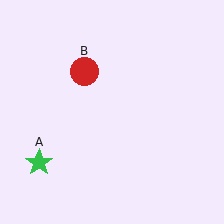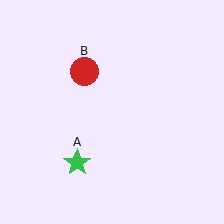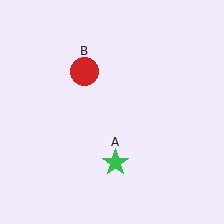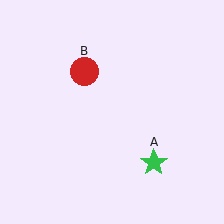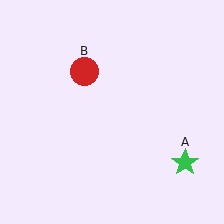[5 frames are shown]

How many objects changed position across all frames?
1 object changed position: green star (object A).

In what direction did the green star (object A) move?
The green star (object A) moved right.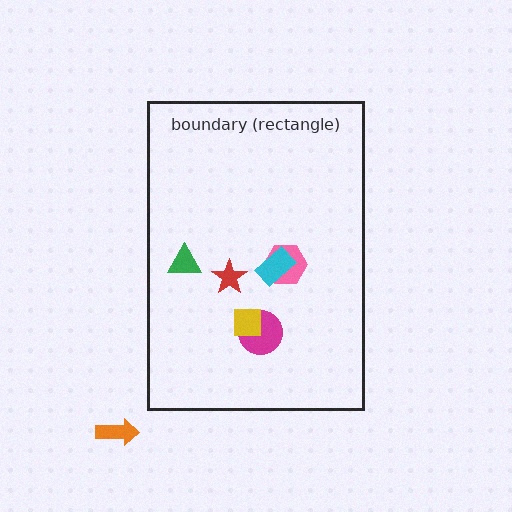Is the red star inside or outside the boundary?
Inside.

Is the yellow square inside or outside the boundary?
Inside.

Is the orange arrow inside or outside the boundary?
Outside.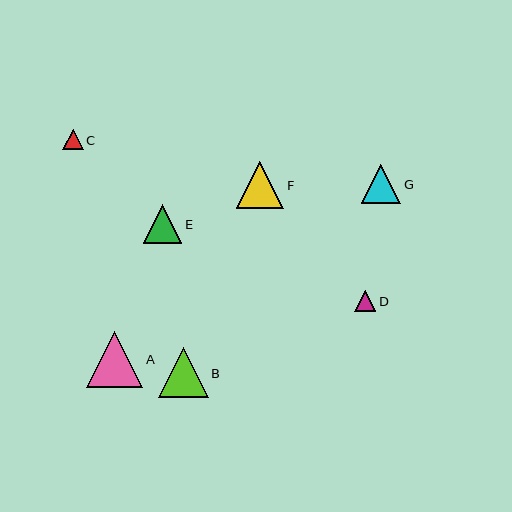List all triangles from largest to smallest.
From largest to smallest: A, B, F, G, E, D, C.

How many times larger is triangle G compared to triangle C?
Triangle G is approximately 2.0 times the size of triangle C.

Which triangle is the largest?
Triangle A is the largest with a size of approximately 56 pixels.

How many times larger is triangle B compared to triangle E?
Triangle B is approximately 1.3 times the size of triangle E.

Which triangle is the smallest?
Triangle C is the smallest with a size of approximately 20 pixels.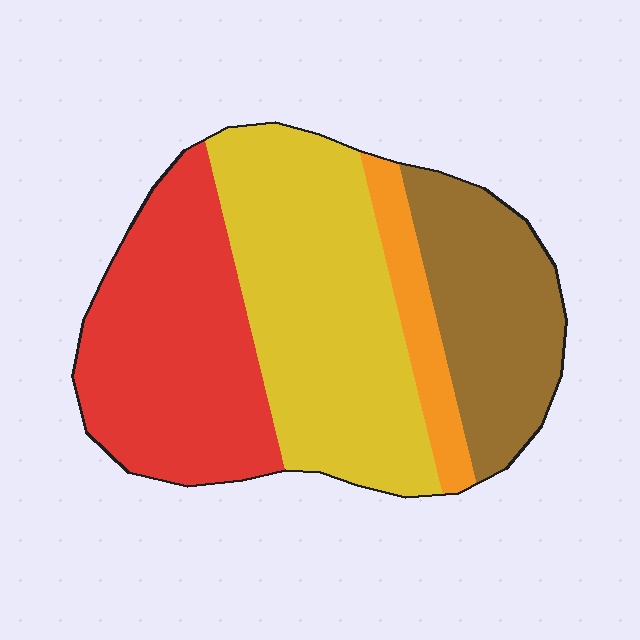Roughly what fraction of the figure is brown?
Brown covers about 20% of the figure.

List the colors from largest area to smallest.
From largest to smallest: yellow, red, brown, orange.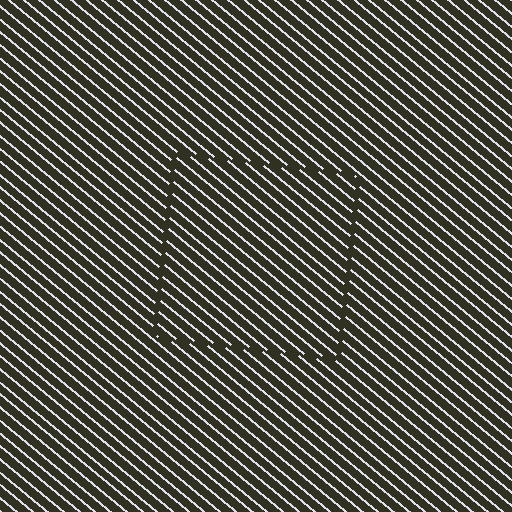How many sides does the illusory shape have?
4 sides — the line-ends trace a square.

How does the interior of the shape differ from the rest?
The interior of the shape contains the same grating, shifted by half a period — the contour is defined by the phase discontinuity where line-ends from the inner and outer gratings abut.